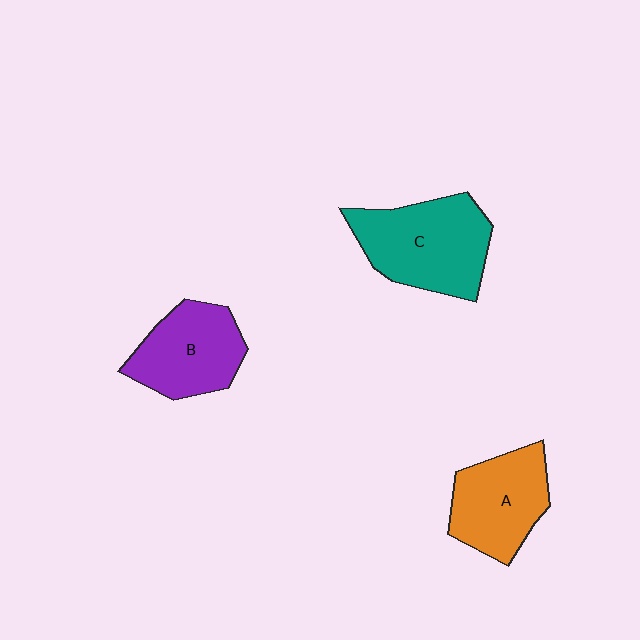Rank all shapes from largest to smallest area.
From largest to smallest: C (teal), A (orange), B (purple).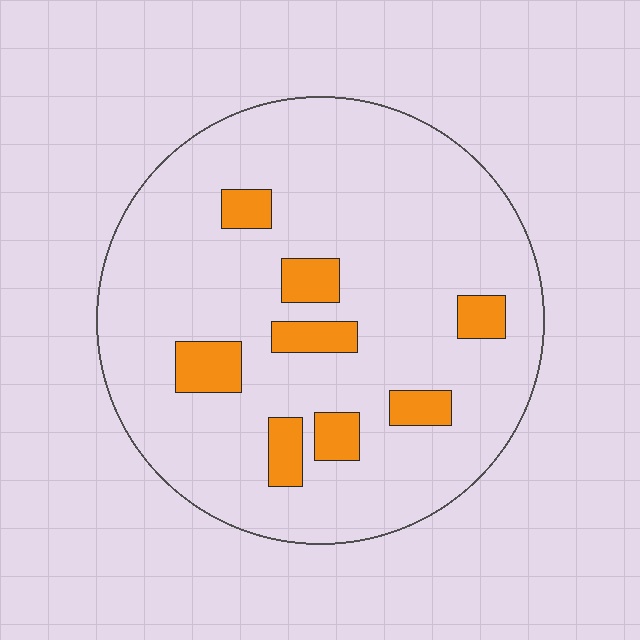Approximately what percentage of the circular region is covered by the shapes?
Approximately 15%.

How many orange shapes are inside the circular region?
8.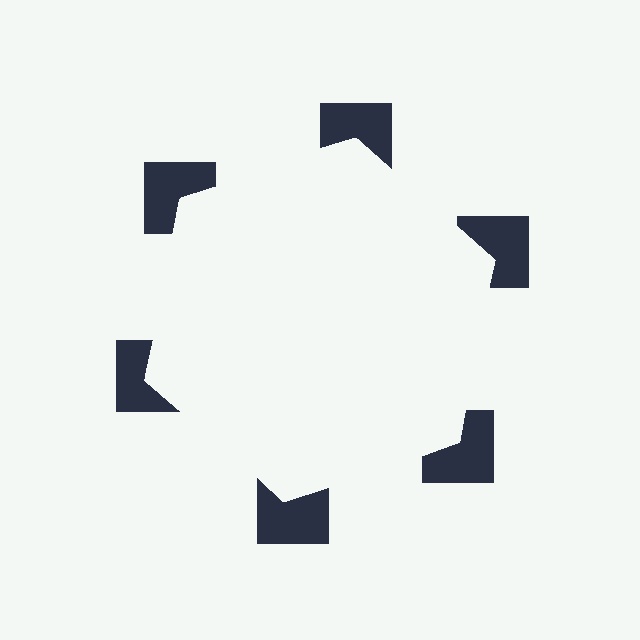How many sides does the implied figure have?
6 sides.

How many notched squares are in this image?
There are 6 — one at each vertex of the illusory hexagon.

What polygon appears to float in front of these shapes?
An illusory hexagon — its edges are inferred from the aligned wedge cuts in the notched squares, not physically drawn.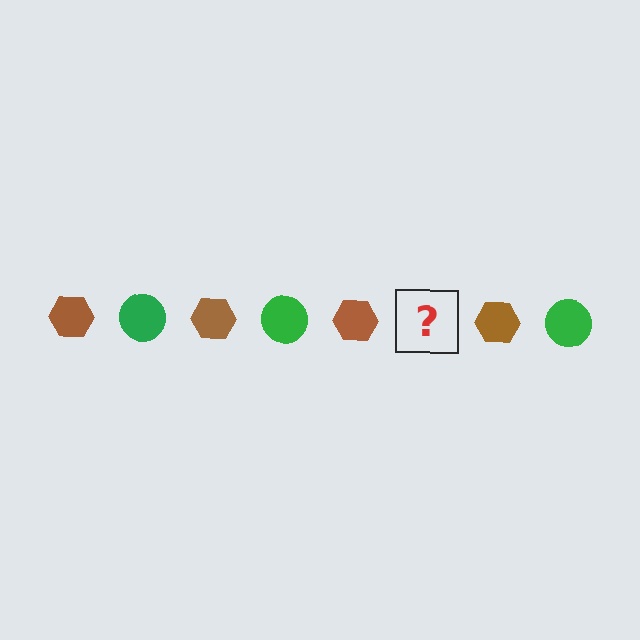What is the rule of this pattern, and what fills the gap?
The rule is that the pattern alternates between brown hexagon and green circle. The gap should be filled with a green circle.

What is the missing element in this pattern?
The missing element is a green circle.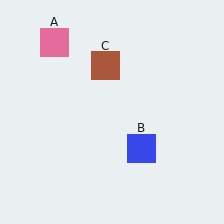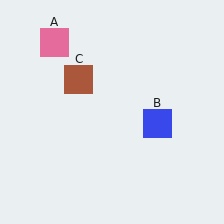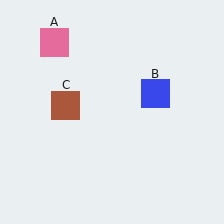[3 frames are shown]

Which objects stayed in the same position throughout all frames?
Pink square (object A) remained stationary.